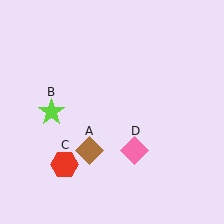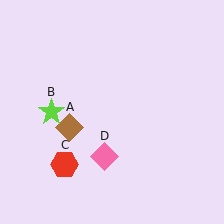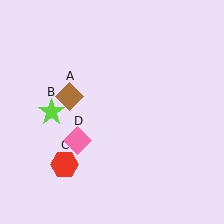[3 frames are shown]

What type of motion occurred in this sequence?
The brown diamond (object A), pink diamond (object D) rotated clockwise around the center of the scene.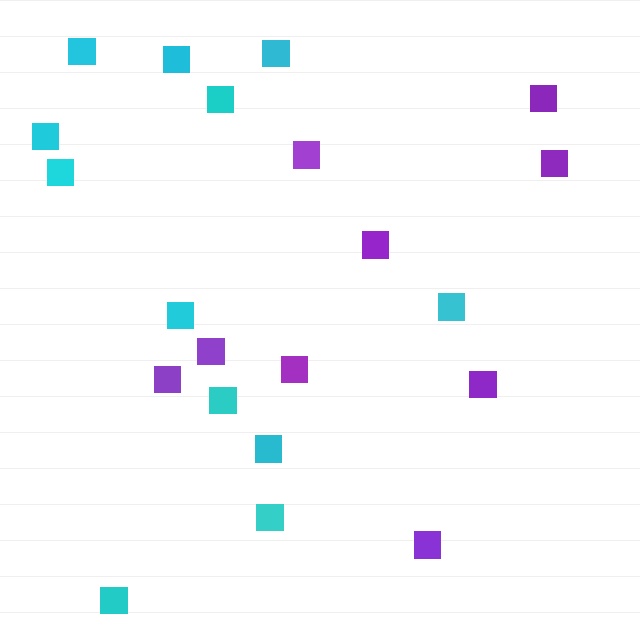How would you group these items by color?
There are 2 groups: one group of purple squares (9) and one group of cyan squares (12).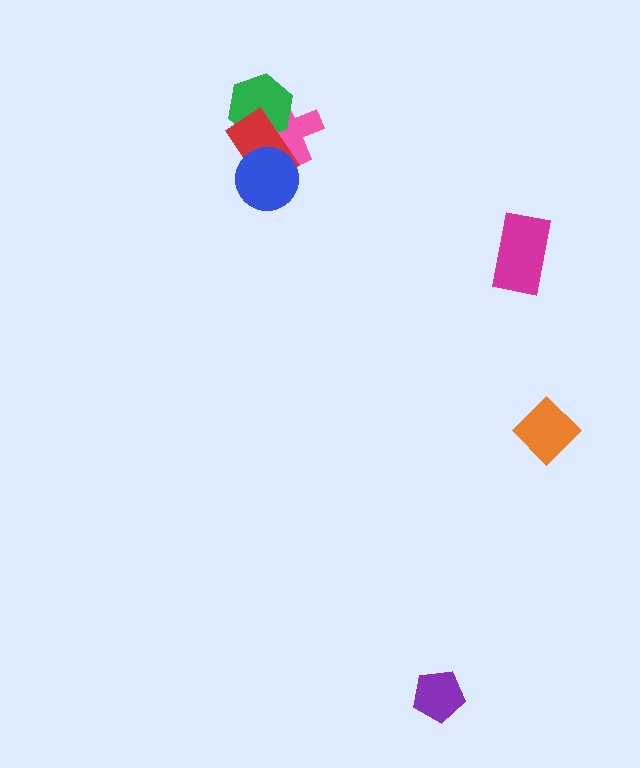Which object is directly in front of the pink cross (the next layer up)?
The green hexagon is directly in front of the pink cross.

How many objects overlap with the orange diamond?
0 objects overlap with the orange diamond.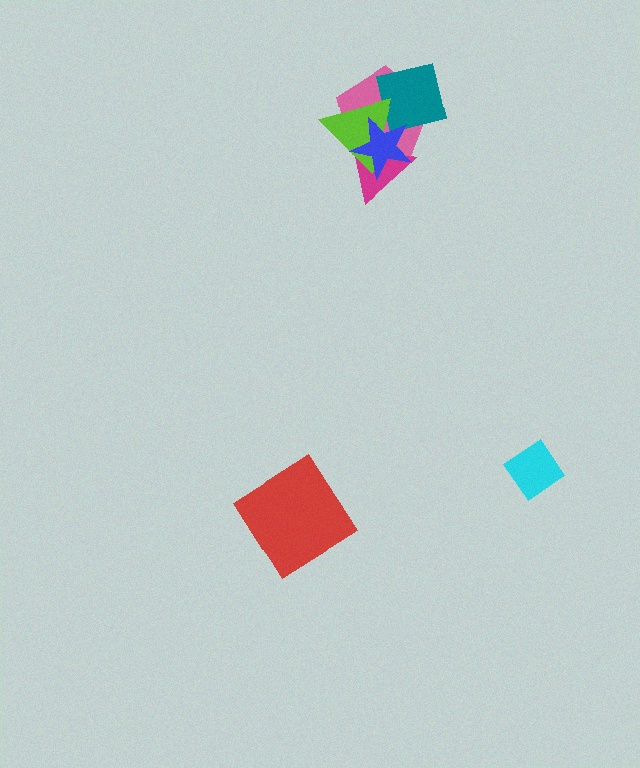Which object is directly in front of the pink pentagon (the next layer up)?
The teal square is directly in front of the pink pentagon.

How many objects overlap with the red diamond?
0 objects overlap with the red diamond.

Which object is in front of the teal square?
The lime triangle is in front of the teal square.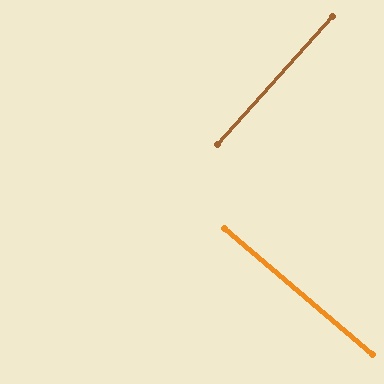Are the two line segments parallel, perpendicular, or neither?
Perpendicular — they meet at approximately 88°.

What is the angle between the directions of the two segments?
Approximately 88 degrees.